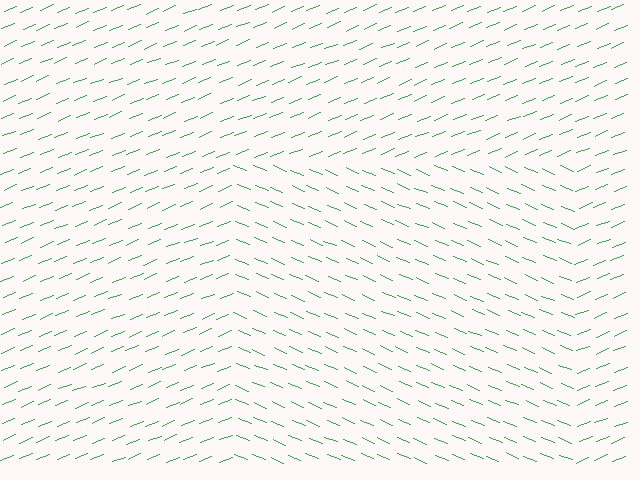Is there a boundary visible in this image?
Yes, there is a texture boundary formed by a change in line orientation.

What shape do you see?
I see a rectangle.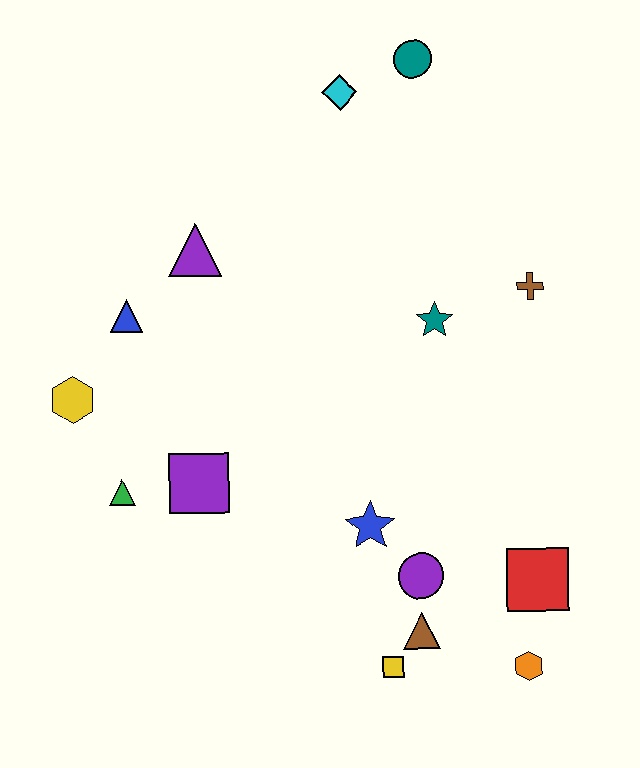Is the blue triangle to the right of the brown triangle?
No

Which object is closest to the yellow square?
The brown triangle is closest to the yellow square.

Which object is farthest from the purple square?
The teal circle is farthest from the purple square.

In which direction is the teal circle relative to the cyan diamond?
The teal circle is to the right of the cyan diamond.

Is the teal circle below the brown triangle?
No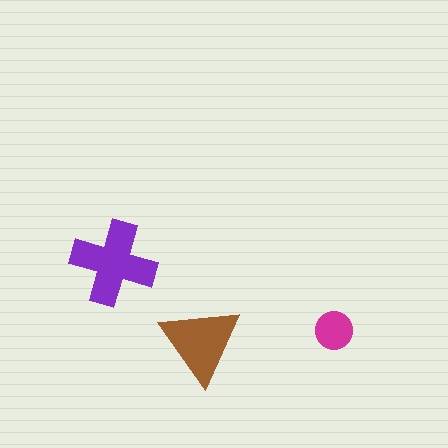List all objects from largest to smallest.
The purple cross, the brown triangle, the magenta circle.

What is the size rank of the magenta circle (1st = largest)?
3rd.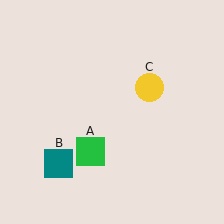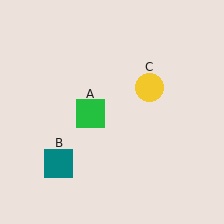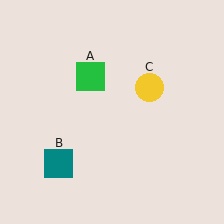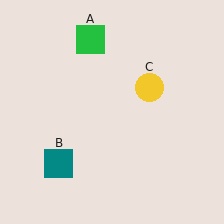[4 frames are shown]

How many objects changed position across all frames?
1 object changed position: green square (object A).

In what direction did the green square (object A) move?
The green square (object A) moved up.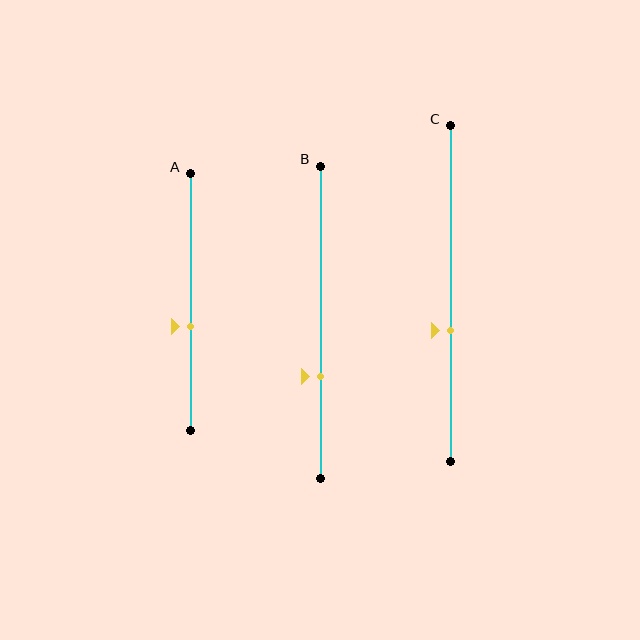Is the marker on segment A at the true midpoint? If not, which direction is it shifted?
No, the marker on segment A is shifted downward by about 10% of the segment length.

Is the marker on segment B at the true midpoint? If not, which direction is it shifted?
No, the marker on segment B is shifted downward by about 18% of the segment length.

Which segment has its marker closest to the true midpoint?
Segment A has its marker closest to the true midpoint.